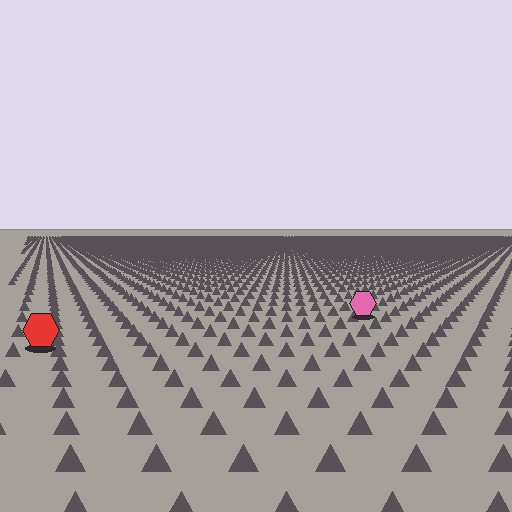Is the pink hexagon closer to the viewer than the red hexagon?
No. The red hexagon is closer — you can tell from the texture gradient: the ground texture is coarser near it.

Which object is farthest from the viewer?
The pink hexagon is farthest from the viewer. It appears smaller and the ground texture around it is denser.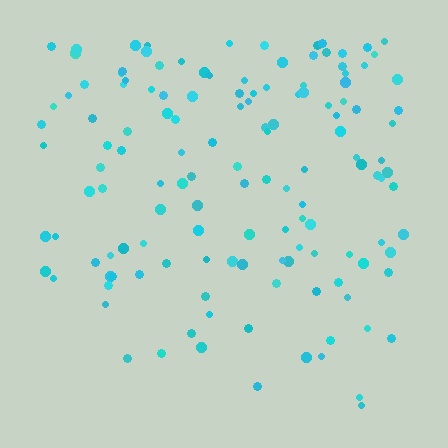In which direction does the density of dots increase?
From bottom to top, with the top side densest.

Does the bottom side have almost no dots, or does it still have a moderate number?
Still a moderate number, just noticeably fewer than the top.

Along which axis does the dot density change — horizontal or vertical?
Vertical.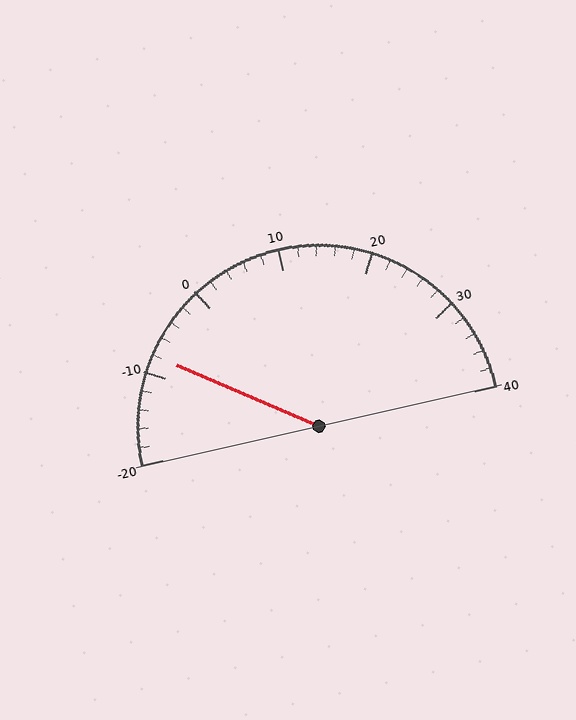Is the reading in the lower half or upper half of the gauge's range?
The reading is in the lower half of the range (-20 to 40).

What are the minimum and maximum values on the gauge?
The gauge ranges from -20 to 40.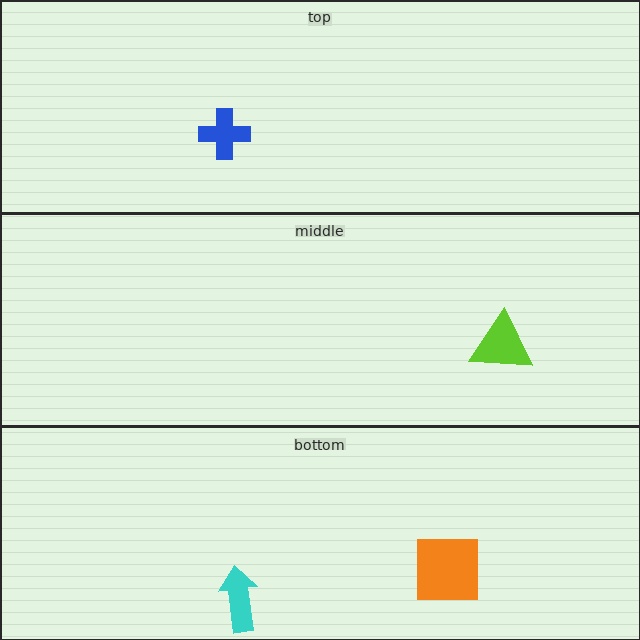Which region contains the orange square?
The bottom region.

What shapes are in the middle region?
The lime triangle.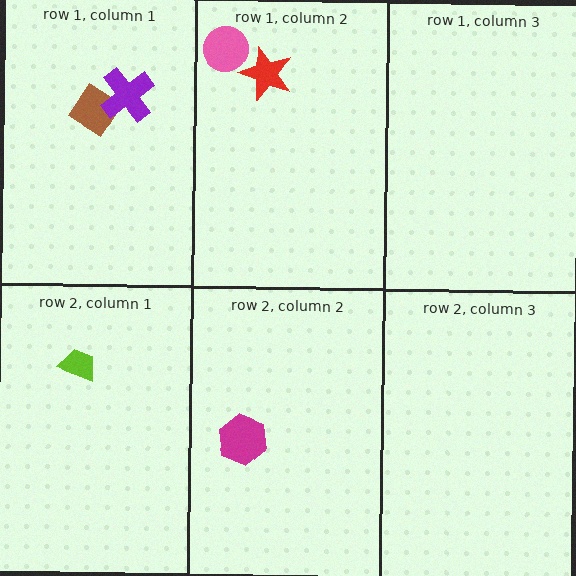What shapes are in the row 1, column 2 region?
The red star, the pink circle.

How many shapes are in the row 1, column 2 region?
2.